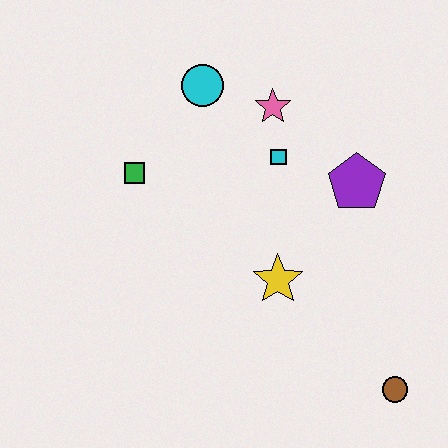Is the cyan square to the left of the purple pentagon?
Yes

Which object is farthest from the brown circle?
The cyan circle is farthest from the brown circle.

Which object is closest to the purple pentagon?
The cyan square is closest to the purple pentagon.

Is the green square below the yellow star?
No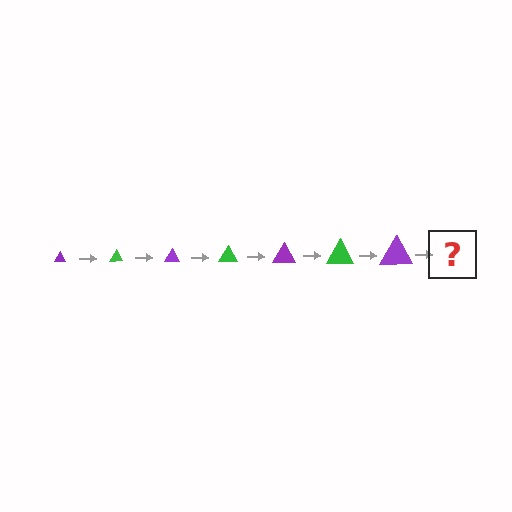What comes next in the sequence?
The next element should be a green triangle, larger than the previous one.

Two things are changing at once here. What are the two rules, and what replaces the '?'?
The two rules are that the triangle grows larger each step and the color cycles through purple and green. The '?' should be a green triangle, larger than the previous one.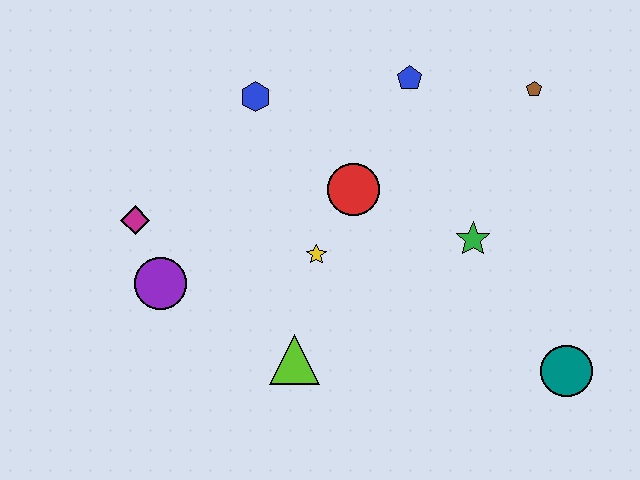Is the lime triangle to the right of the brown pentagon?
No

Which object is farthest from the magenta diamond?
The teal circle is farthest from the magenta diamond.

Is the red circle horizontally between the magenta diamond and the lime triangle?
No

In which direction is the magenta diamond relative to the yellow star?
The magenta diamond is to the left of the yellow star.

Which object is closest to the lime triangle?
The yellow star is closest to the lime triangle.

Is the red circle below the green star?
No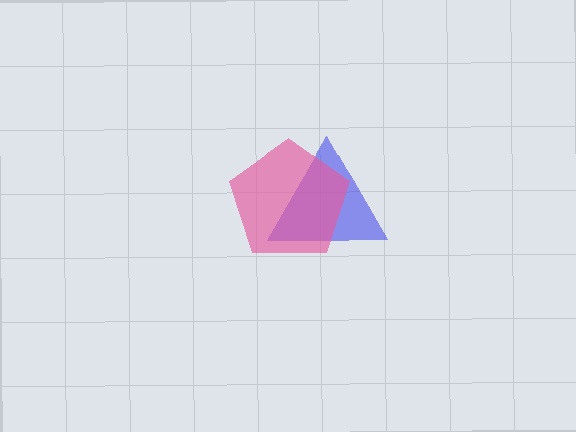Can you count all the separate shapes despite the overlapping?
Yes, there are 2 separate shapes.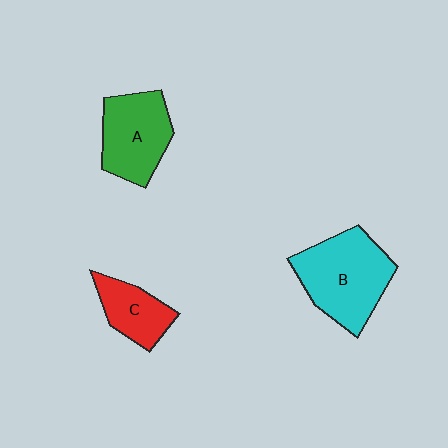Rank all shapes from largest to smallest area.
From largest to smallest: B (cyan), A (green), C (red).